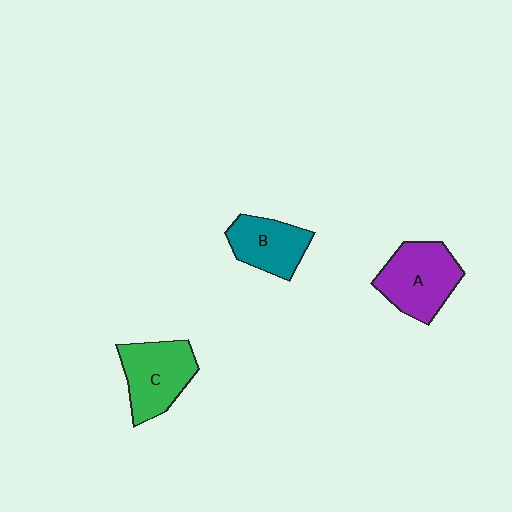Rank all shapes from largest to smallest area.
From largest to smallest: A (purple), C (green), B (teal).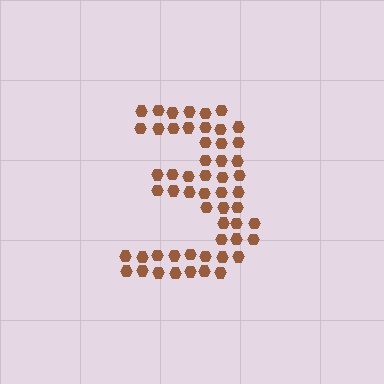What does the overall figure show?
The overall figure shows the digit 3.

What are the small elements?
The small elements are hexagons.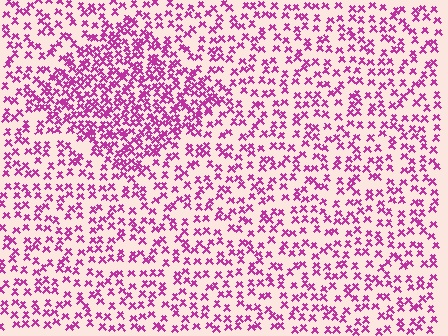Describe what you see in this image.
The image contains small magenta elements arranged at two different densities. A diamond-shaped region is visible where the elements are more densely packed than the surrounding area.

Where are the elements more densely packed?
The elements are more densely packed inside the diamond boundary.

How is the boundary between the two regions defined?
The boundary is defined by a change in element density (approximately 2.0x ratio). All elements are the same color, size, and shape.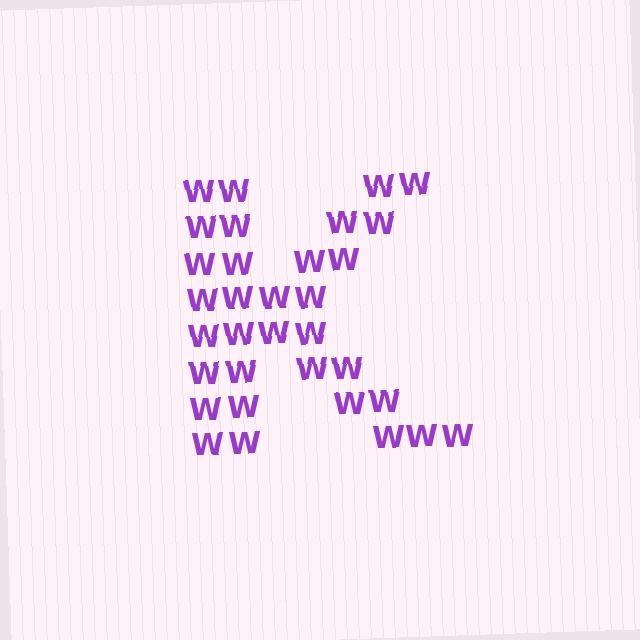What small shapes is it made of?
It is made of small letter W's.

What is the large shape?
The large shape is the letter K.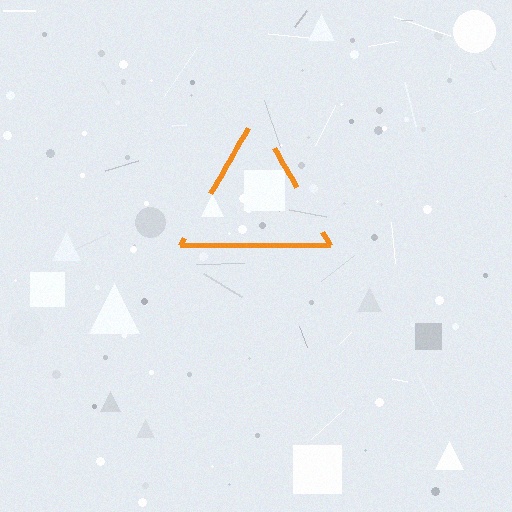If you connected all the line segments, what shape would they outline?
They would outline a triangle.